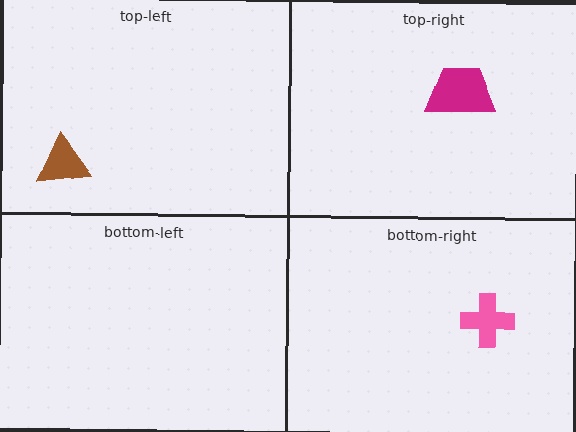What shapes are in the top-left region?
The brown triangle.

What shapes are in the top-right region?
The magenta trapezoid.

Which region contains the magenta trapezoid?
The top-right region.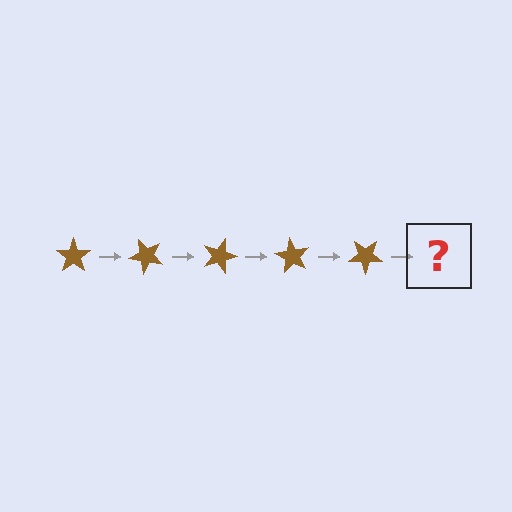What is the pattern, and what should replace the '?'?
The pattern is that the star rotates 45 degrees each step. The '?' should be a brown star rotated 225 degrees.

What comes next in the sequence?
The next element should be a brown star rotated 225 degrees.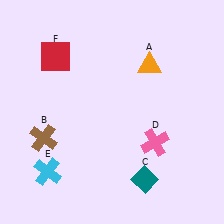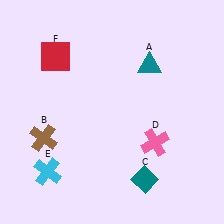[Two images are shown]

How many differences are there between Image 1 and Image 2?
There is 1 difference between the two images.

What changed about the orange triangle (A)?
In Image 1, A is orange. In Image 2, it changed to teal.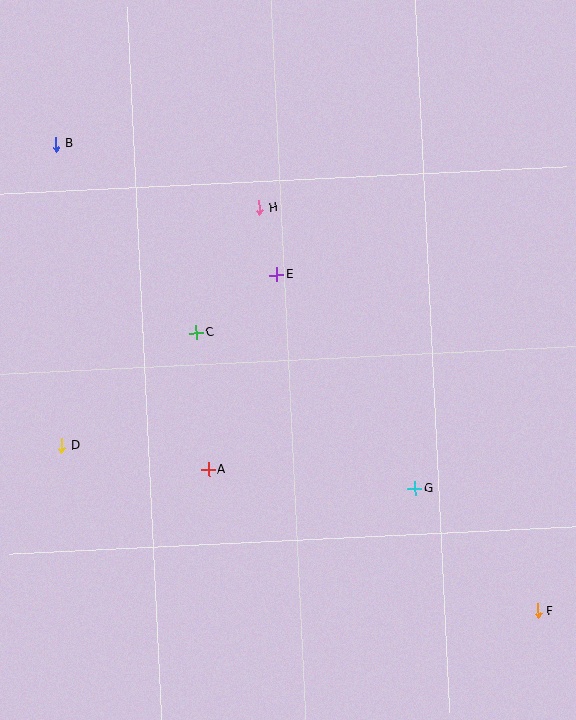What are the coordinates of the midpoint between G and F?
The midpoint between G and F is at (476, 550).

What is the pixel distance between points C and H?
The distance between C and H is 140 pixels.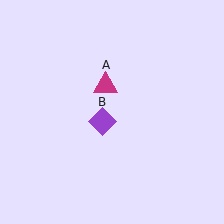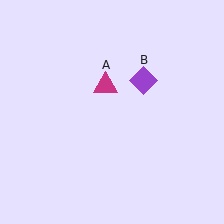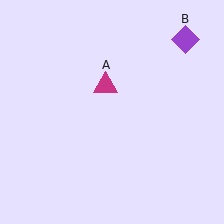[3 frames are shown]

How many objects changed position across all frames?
1 object changed position: purple diamond (object B).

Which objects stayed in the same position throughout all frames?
Magenta triangle (object A) remained stationary.